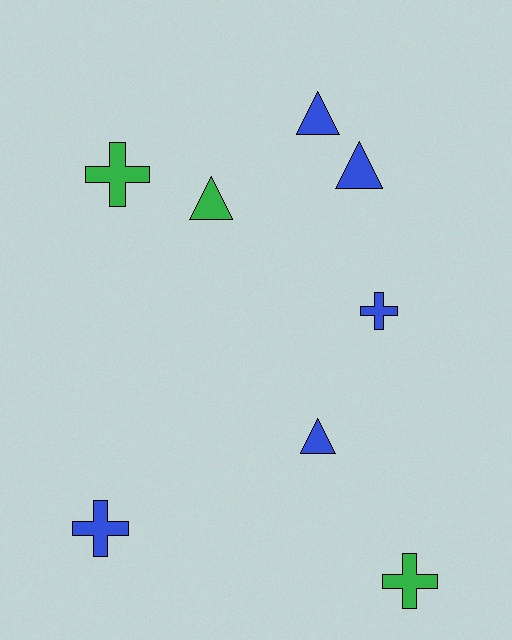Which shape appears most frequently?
Triangle, with 4 objects.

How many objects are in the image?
There are 8 objects.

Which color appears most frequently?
Blue, with 5 objects.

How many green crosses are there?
There are 2 green crosses.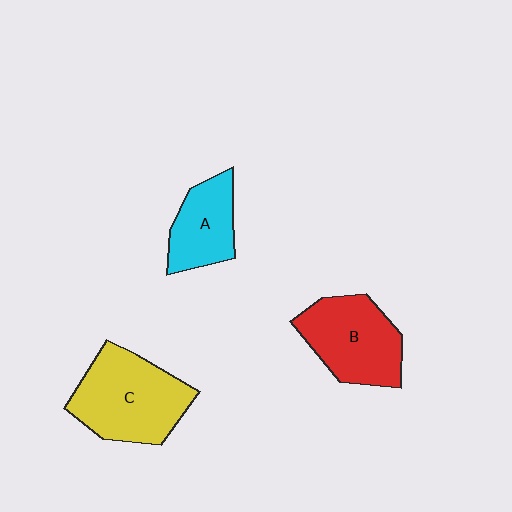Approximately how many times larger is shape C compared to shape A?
Approximately 1.7 times.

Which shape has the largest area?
Shape C (yellow).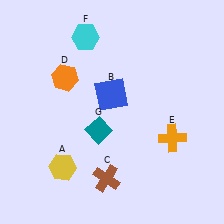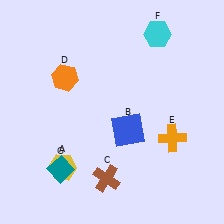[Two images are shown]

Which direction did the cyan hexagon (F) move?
The cyan hexagon (F) moved right.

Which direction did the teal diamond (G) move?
The teal diamond (G) moved down.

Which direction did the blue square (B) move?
The blue square (B) moved down.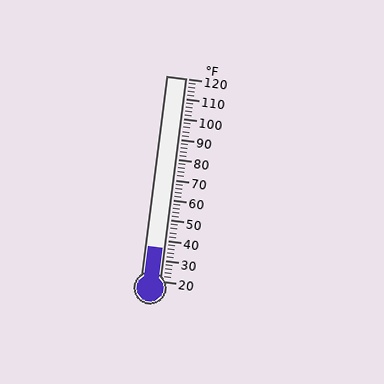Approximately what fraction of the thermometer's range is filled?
The thermometer is filled to approximately 15% of its range.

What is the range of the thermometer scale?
The thermometer scale ranges from 20°F to 120°F.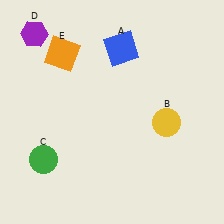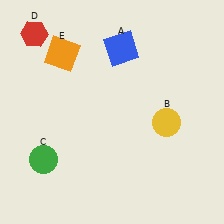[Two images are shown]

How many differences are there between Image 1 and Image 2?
There is 1 difference between the two images.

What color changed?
The hexagon (D) changed from purple in Image 1 to red in Image 2.